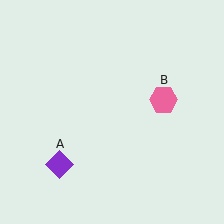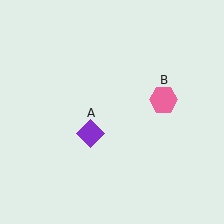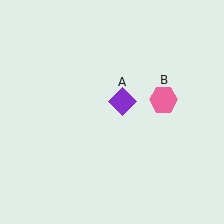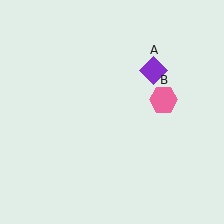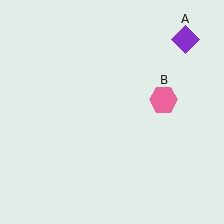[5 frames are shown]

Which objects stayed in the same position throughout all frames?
Pink hexagon (object B) remained stationary.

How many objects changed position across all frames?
1 object changed position: purple diamond (object A).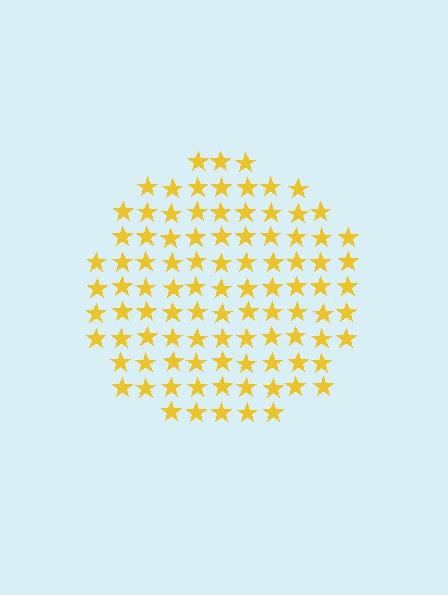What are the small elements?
The small elements are stars.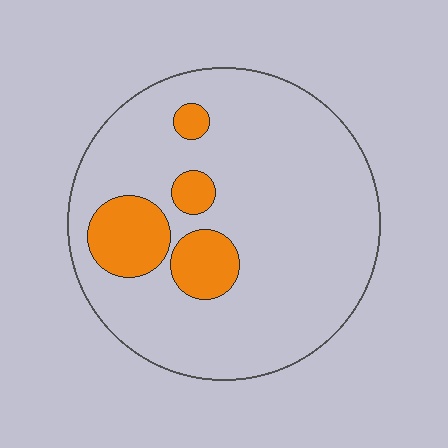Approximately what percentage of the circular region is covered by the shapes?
Approximately 15%.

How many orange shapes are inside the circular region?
4.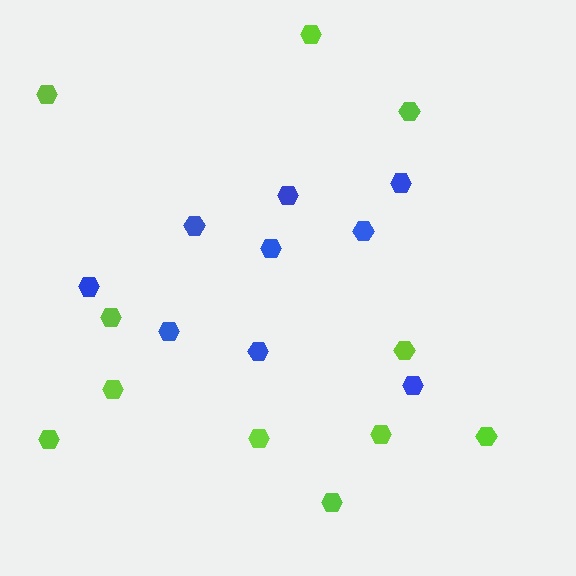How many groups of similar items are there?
There are 2 groups: one group of blue hexagons (9) and one group of lime hexagons (11).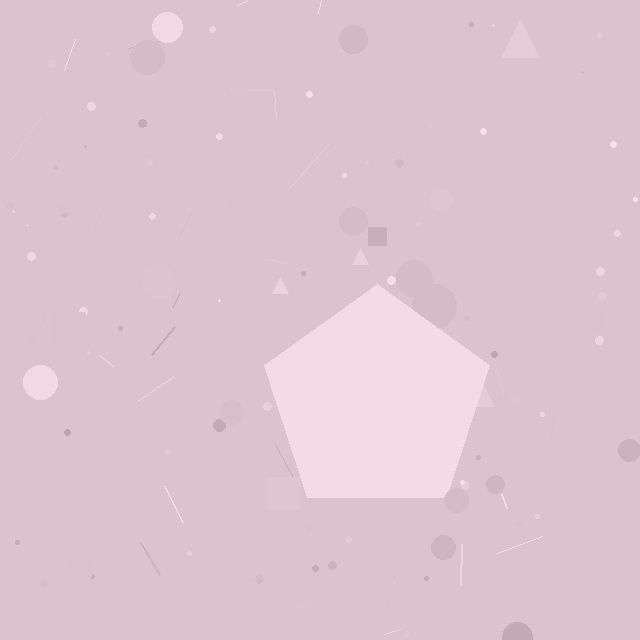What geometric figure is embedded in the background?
A pentagon is embedded in the background.